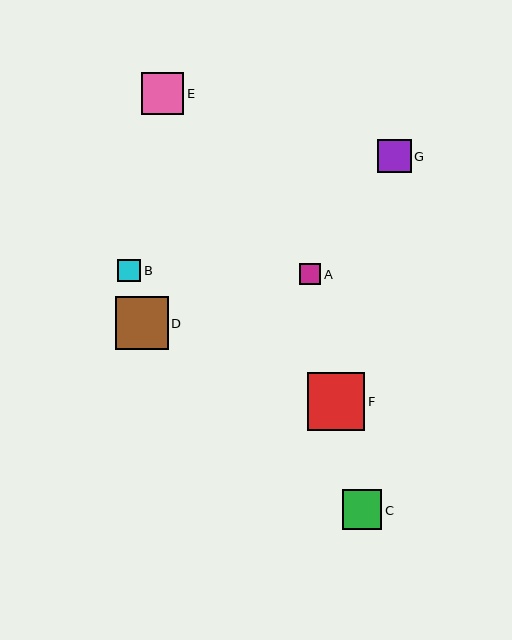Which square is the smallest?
Square A is the smallest with a size of approximately 21 pixels.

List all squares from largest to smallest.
From largest to smallest: F, D, E, C, G, B, A.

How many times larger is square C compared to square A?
Square C is approximately 1.8 times the size of square A.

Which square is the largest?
Square F is the largest with a size of approximately 57 pixels.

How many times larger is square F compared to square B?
Square F is approximately 2.5 times the size of square B.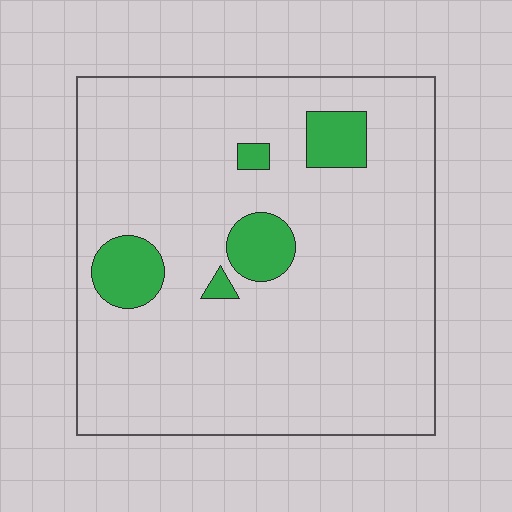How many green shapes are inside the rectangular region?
5.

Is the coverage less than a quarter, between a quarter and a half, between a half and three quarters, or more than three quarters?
Less than a quarter.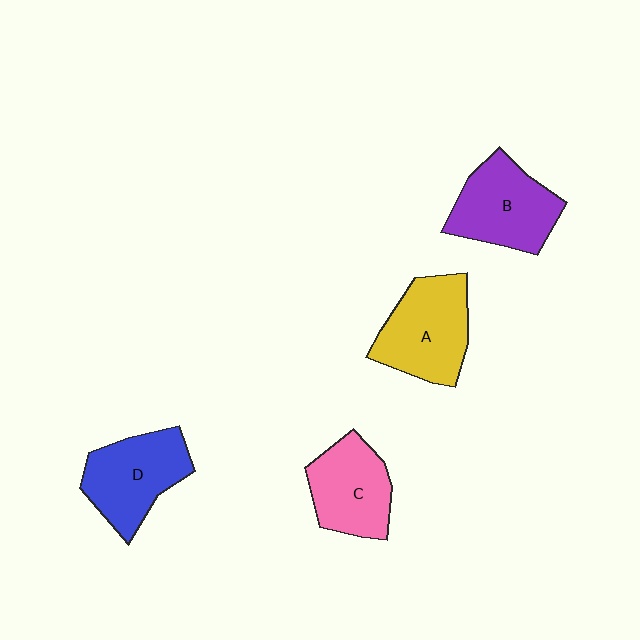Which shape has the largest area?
Shape A (yellow).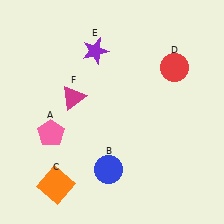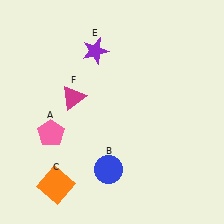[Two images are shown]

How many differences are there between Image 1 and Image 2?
There is 1 difference between the two images.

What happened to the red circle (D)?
The red circle (D) was removed in Image 2. It was in the top-right area of Image 1.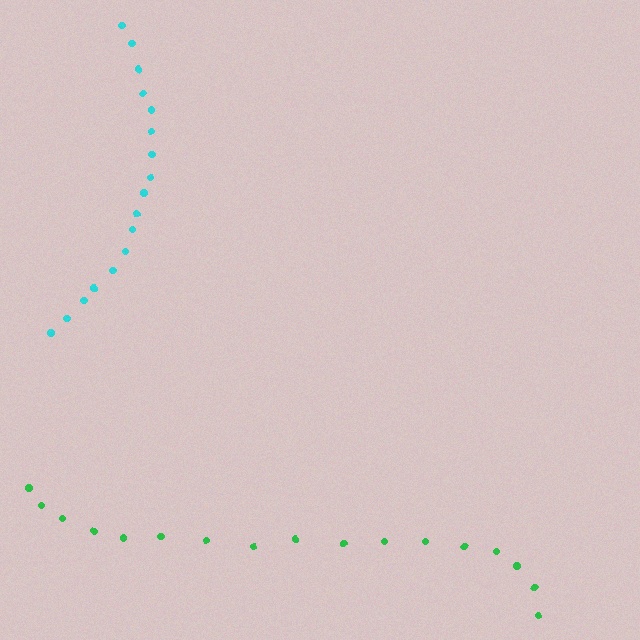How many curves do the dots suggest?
There are 2 distinct paths.